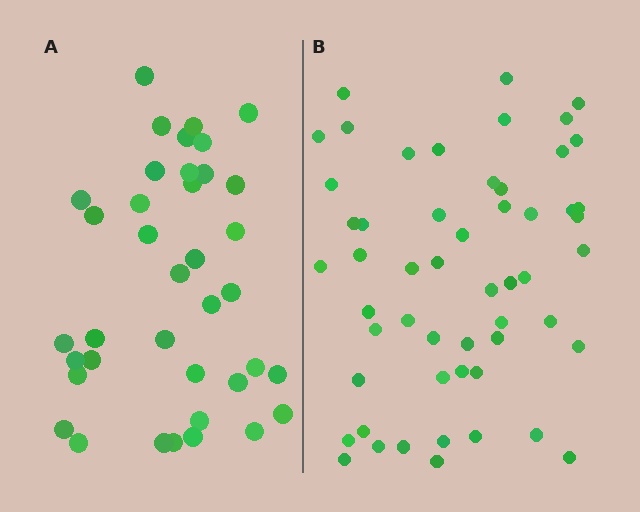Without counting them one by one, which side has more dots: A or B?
Region B (the right region) has more dots.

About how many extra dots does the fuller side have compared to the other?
Region B has approximately 15 more dots than region A.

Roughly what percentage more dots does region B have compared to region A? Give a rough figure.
About 40% more.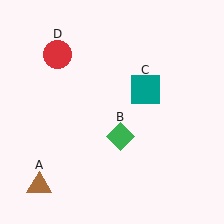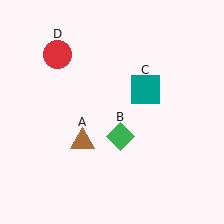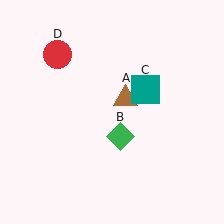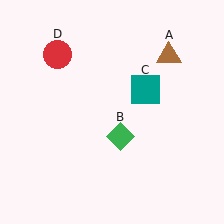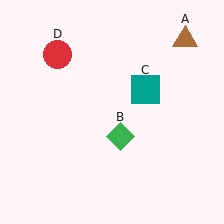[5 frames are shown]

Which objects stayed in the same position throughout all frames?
Green diamond (object B) and teal square (object C) and red circle (object D) remained stationary.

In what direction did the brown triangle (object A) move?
The brown triangle (object A) moved up and to the right.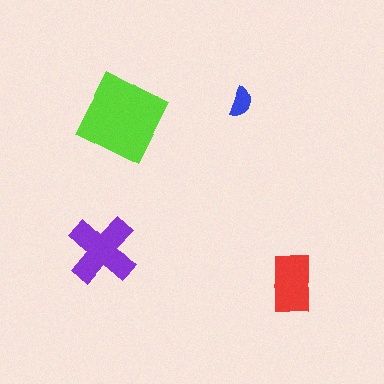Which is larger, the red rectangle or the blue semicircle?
The red rectangle.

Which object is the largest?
The lime diamond.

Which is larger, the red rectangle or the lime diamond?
The lime diamond.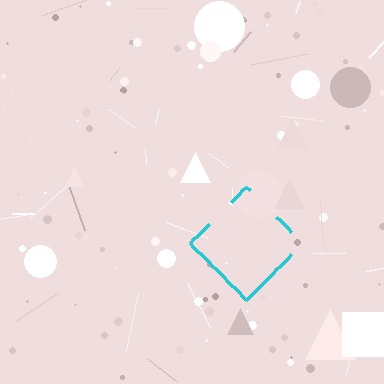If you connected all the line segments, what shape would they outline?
They would outline a diamond.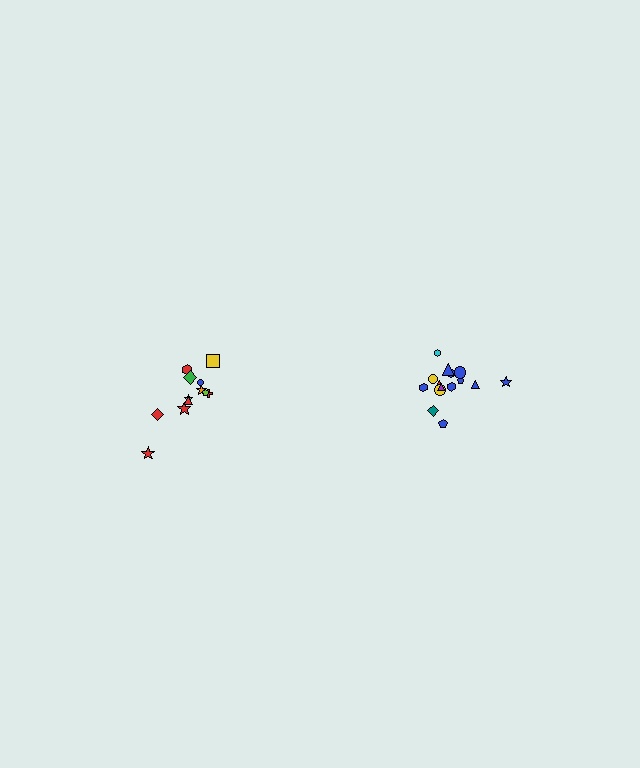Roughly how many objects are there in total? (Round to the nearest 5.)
Roughly 25 objects in total.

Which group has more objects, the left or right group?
The right group.